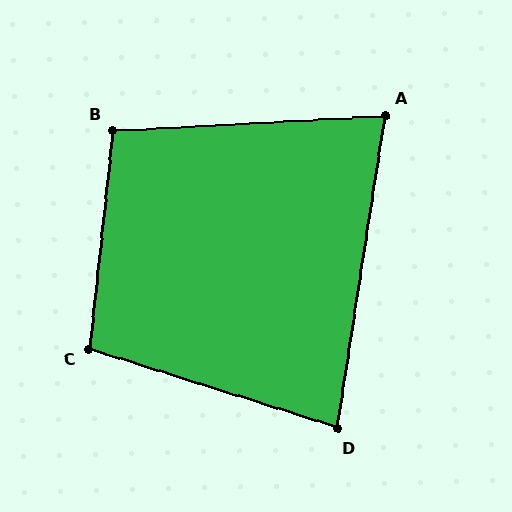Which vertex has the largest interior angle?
C, at approximately 102 degrees.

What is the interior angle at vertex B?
Approximately 99 degrees (obtuse).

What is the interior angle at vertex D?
Approximately 81 degrees (acute).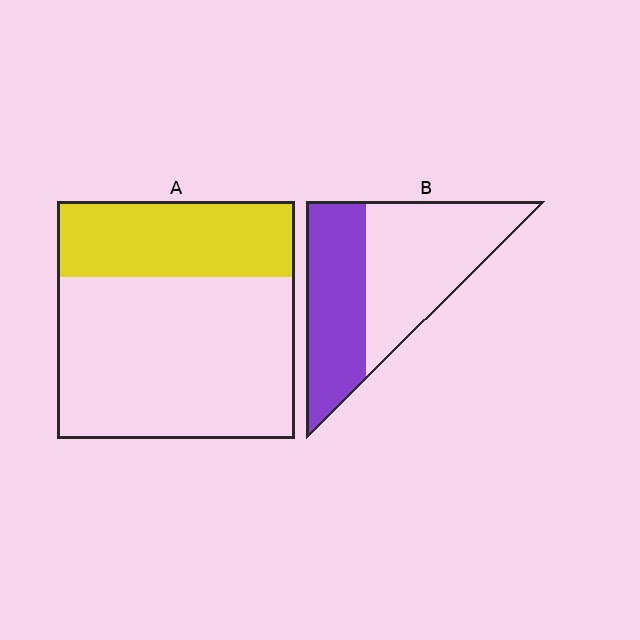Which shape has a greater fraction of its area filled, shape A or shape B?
Shape B.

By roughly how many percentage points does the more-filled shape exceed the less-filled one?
By roughly 10 percentage points (B over A).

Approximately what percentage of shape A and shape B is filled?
A is approximately 30% and B is approximately 45%.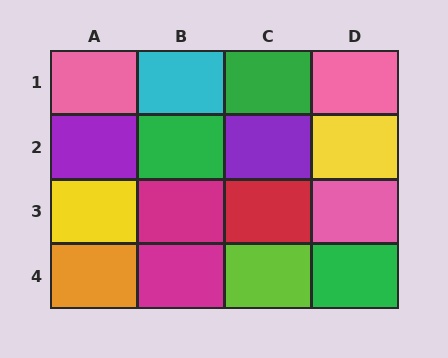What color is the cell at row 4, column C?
Lime.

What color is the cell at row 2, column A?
Purple.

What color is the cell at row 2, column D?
Yellow.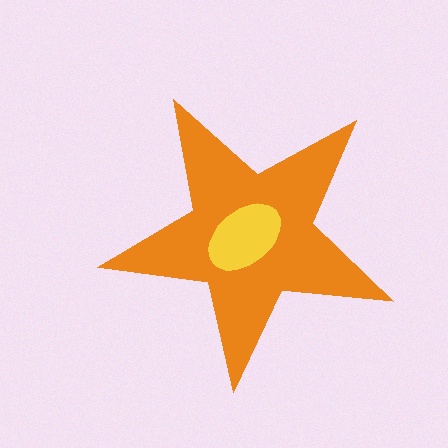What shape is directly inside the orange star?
The yellow ellipse.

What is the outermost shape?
The orange star.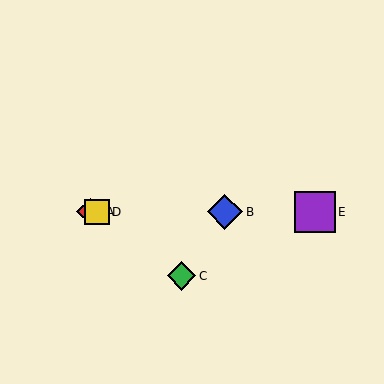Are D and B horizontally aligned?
Yes, both are at y≈212.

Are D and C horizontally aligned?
No, D is at y≈212 and C is at y≈276.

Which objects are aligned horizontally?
Objects A, B, D, E are aligned horizontally.